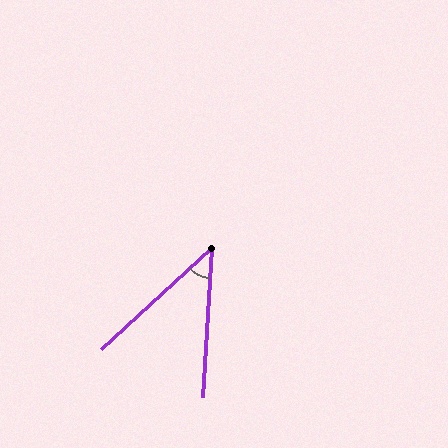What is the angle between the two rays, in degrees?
Approximately 44 degrees.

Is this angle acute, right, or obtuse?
It is acute.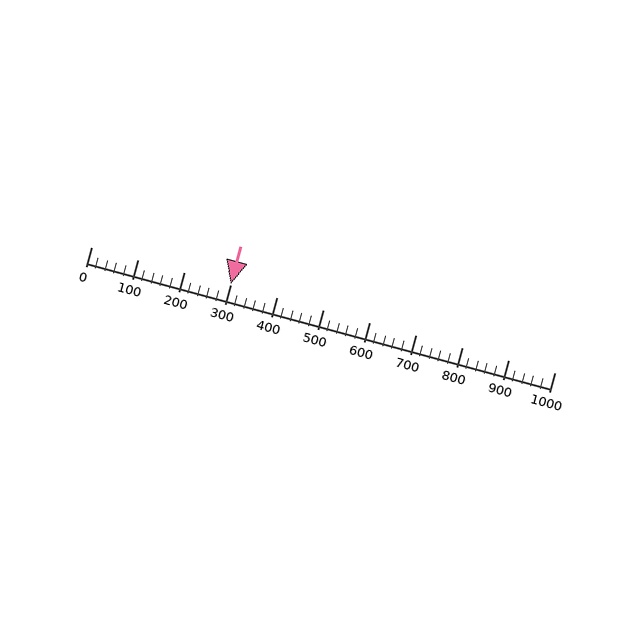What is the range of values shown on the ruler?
The ruler shows values from 0 to 1000.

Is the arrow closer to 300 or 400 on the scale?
The arrow is closer to 300.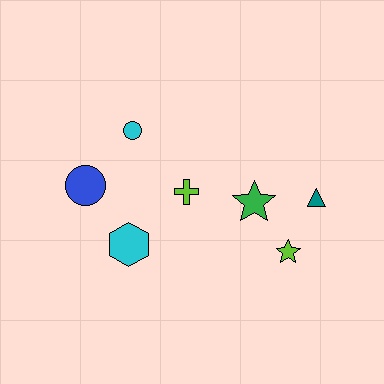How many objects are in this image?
There are 7 objects.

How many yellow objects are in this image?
There are no yellow objects.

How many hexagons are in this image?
There is 1 hexagon.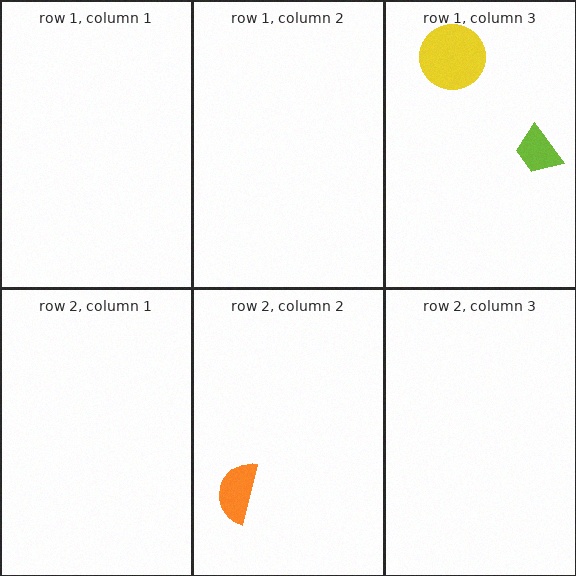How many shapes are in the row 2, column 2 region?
1.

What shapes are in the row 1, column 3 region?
The yellow circle, the lime trapezoid.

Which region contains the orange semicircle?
The row 2, column 2 region.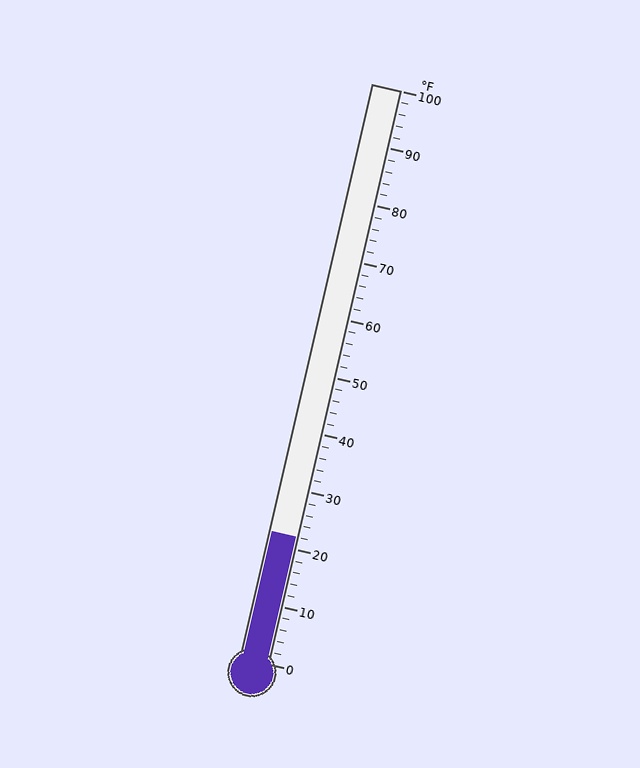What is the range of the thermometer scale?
The thermometer scale ranges from 0°F to 100°F.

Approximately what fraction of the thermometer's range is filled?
The thermometer is filled to approximately 20% of its range.